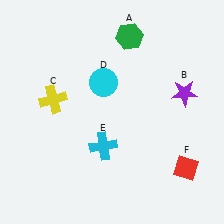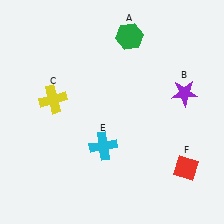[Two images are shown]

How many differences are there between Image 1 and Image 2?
There is 1 difference between the two images.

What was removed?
The cyan circle (D) was removed in Image 2.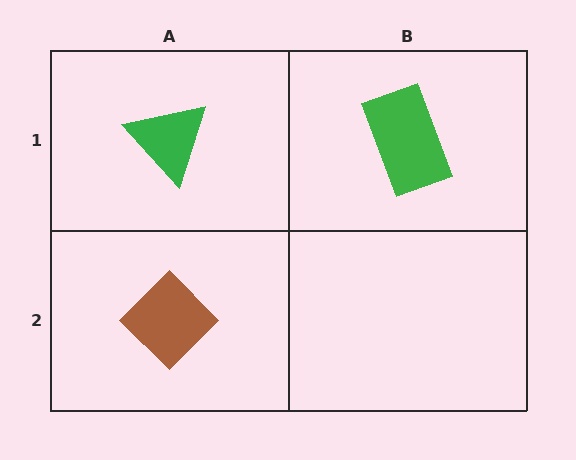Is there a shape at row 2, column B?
No, that cell is empty.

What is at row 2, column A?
A brown diamond.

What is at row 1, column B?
A green rectangle.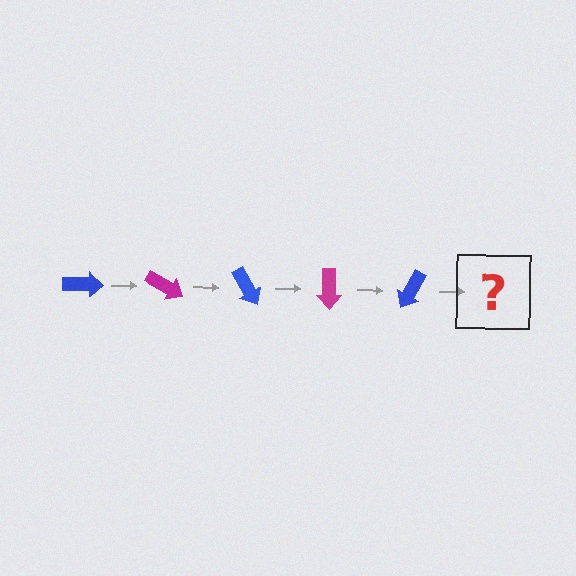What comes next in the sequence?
The next element should be a magenta arrow, rotated 150 degrees from the start.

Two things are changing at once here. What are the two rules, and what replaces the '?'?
The two rules are that it rotates 30 degrees each step and the color cycles through blue and magenta. The '?' should be a magenta arrow, rotated 150 degrees from the start.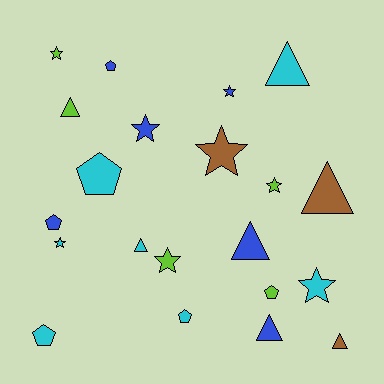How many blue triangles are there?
There are 2 blue triangles.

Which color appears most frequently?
Cyan, with 7 objects.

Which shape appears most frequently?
Star, with 8 objects.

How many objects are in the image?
There are 21 objects.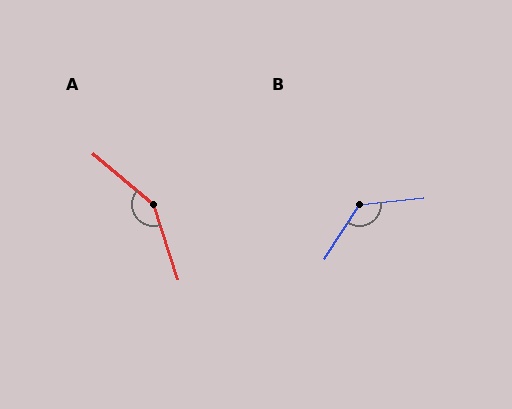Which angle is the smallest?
B, at approximately 129 degrees.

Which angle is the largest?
A, at approximately 149 degrees.